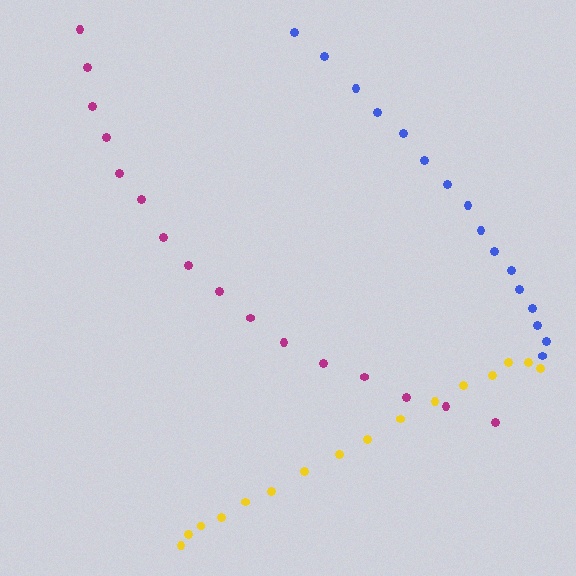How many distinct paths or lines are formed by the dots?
There are 3 distinct paths.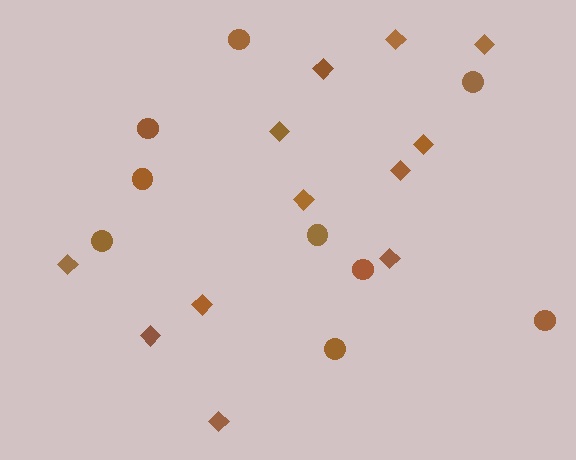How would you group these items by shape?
There are 2 groups: one group of diamonds (12) and one group of circles (9).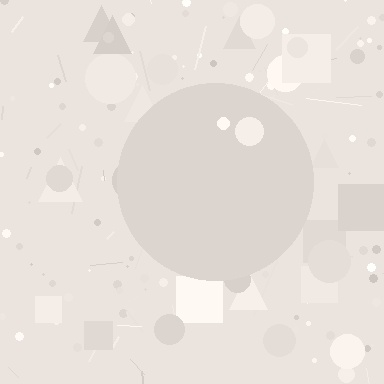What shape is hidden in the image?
A circle is hidden in the image.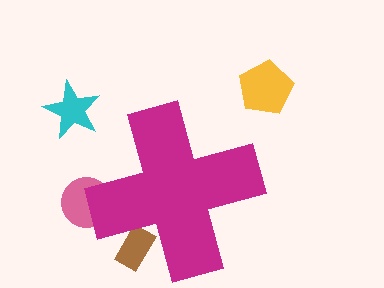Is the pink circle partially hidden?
Yes, the pink circle is partially hidden behind the magenta cross.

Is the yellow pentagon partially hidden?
No, the yellow pentagon is fully visible.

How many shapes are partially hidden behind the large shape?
2 shapes are partially hidden.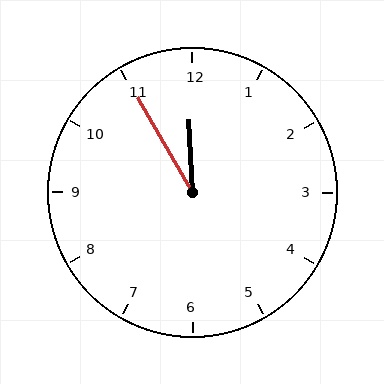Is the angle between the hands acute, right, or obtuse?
It is acute.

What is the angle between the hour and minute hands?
Approximately 28 degrees.